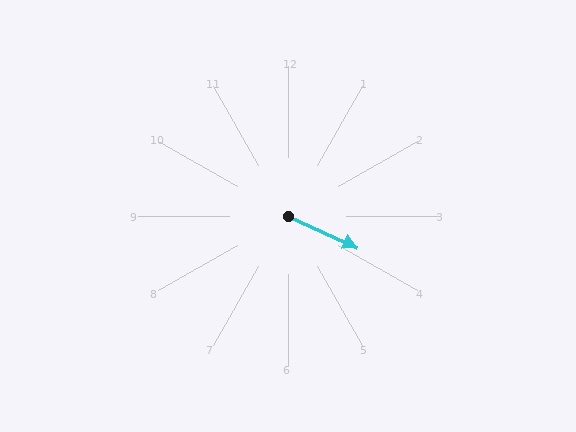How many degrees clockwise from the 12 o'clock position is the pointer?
Approximately 114 degrees.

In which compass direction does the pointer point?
Southeast.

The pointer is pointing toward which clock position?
Roughly 4 o'clock.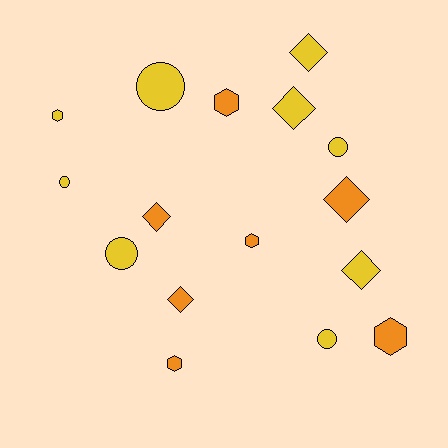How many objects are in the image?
There are 16 objects.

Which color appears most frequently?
Yellow, with 9 objects.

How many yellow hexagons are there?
There is 1 yellow hexagon.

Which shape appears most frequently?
Diamond, with 6 objects.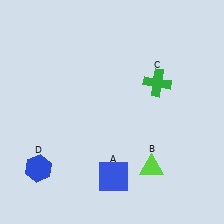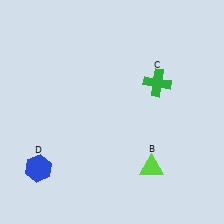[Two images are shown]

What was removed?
The blue square (A) was removed in Image 2.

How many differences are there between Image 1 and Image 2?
There is 1 difference between the two images.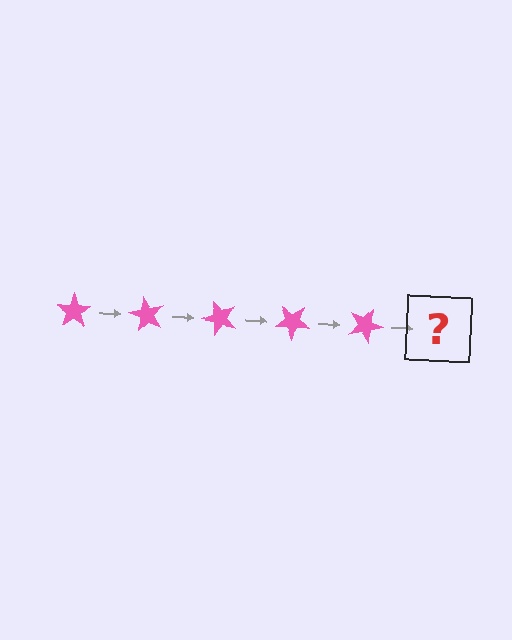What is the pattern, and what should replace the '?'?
The pattern is that the star rotates 60 degrees each step. The '?' should be a pink star rotated 300 degrees.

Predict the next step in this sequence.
The next step is a pink star rotated 300 degrees.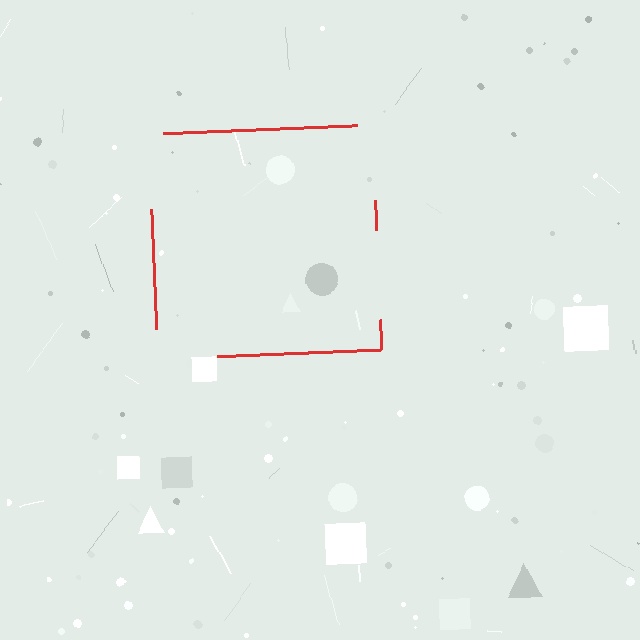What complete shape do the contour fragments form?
The contour fragments form a square.